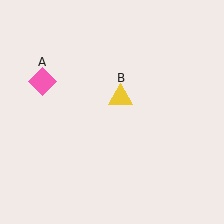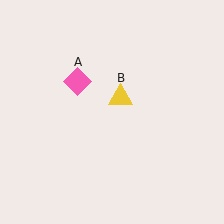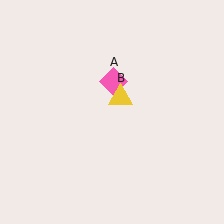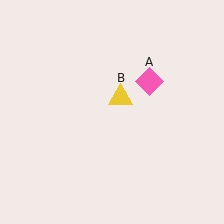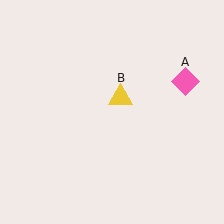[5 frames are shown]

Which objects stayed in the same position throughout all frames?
Yellow triangle (object B) remained stationary.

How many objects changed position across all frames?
1 object changed position: pink diamond (object A).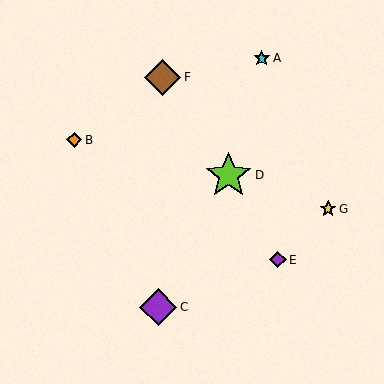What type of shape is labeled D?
Shape D is a lime star.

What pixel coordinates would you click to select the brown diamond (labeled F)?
Click at (163, 77) to select the brown diamond F.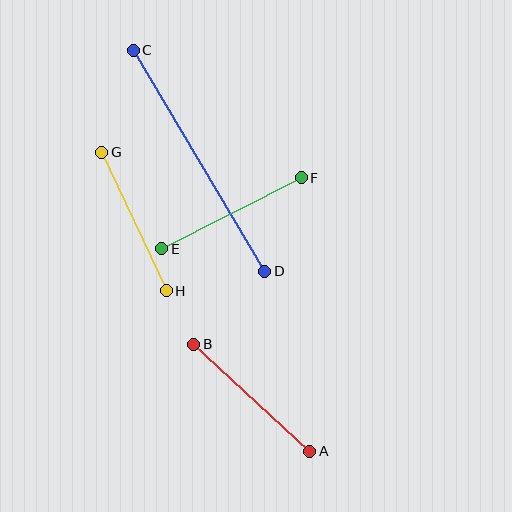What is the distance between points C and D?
The distance is approximately 257 pixels.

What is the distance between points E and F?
The distance is approximately 157 pixels.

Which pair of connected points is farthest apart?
Points C and D are farthest apart.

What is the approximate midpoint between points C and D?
The midpoint is at approximately (199, 161) pixels.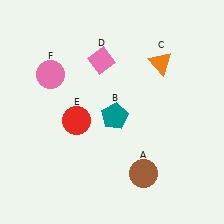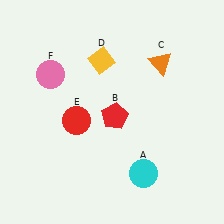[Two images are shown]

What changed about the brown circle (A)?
In Image 1, A is brown. In Image 2, it changed to cyan.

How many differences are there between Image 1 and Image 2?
There are 3 differences between the two images.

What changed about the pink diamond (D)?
In Image 1, D is pink. In Image 2, it changed to yellow.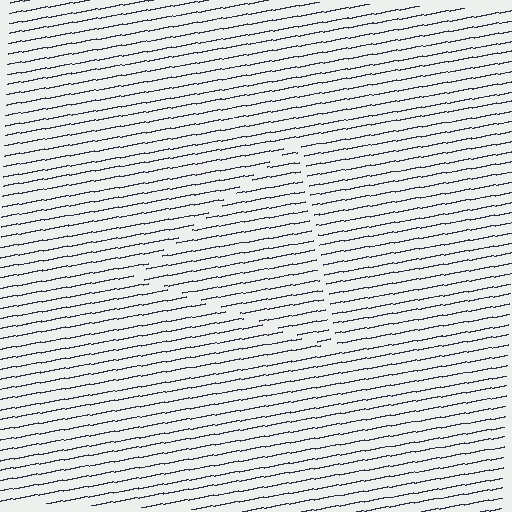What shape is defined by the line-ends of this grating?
An illusory triangle. The interior of the shape contains the same grating, shifted by half a period — the contour is defined by the phase discontinuity where line-ends from the inner and outer gratings abut.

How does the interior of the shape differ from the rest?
The interior of the shape contains the same grating, shifted by half a period — the contour is defined by the phase discontinuity where line-ends from the inner and outer gratings abut.